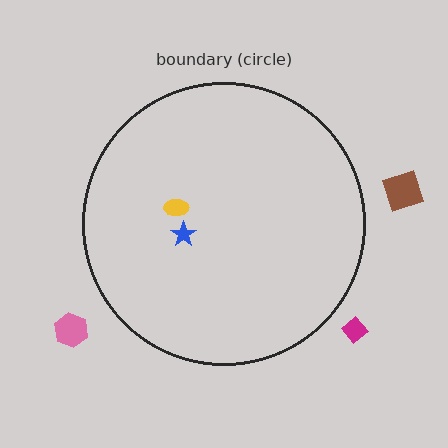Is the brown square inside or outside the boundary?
Outside.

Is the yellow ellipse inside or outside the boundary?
Inside.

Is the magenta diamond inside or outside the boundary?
Outside.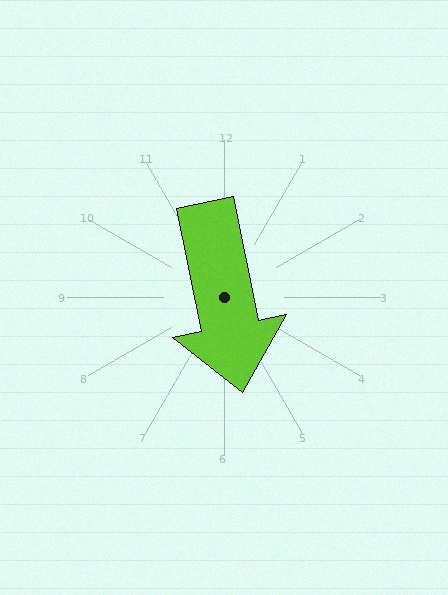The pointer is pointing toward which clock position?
Roughly 6 o'clock.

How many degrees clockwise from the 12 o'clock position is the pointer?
Approximately 169 degrees.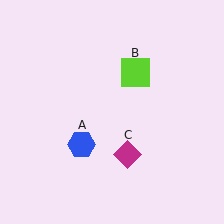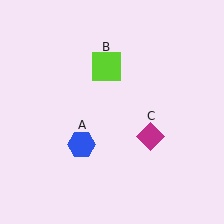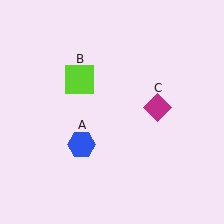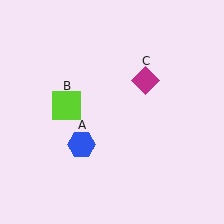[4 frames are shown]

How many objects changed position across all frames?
2 objects changed position: lime square (object B), magenta diamond (object C).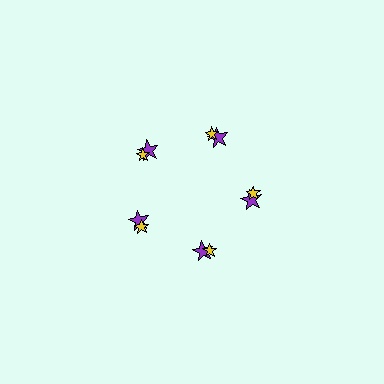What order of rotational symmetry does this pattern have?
This pattern has 5-fold rotational symmetry.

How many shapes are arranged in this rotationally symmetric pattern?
There are 10 shapes, arranged in 5 groups of 2.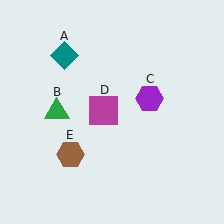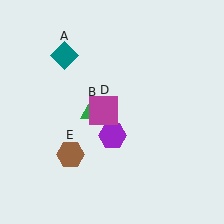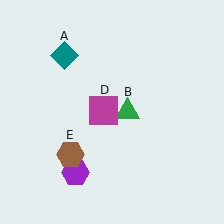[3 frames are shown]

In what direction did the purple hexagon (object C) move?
The purple hexagon (object C) moved down and to the left.